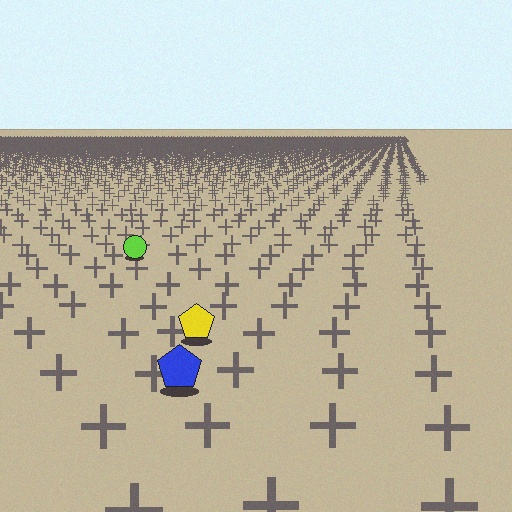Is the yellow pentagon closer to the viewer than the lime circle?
Yes. The yellow pentagon is closer — you can tell from the texture gradient: the ground texture is coarser near it.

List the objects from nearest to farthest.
From nearest to farthest: the blue pentagon, the yellow pentagon, the lime circle.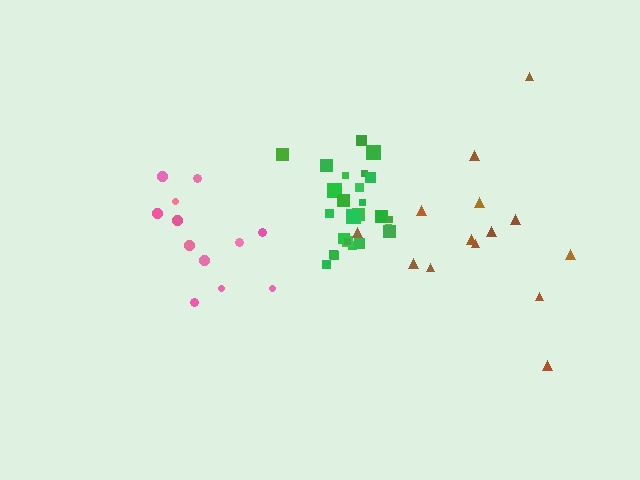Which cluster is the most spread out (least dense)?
Brown.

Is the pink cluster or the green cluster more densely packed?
Green.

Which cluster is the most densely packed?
Green.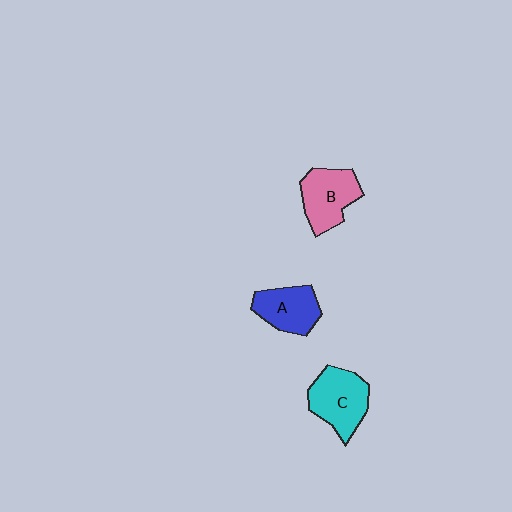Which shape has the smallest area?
Shape A (blue).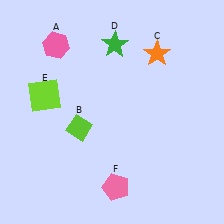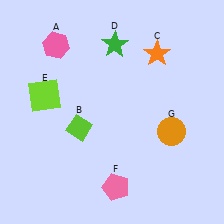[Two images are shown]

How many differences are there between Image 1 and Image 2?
There is 1 difference between the two images.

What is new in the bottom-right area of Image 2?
An orange circle (G) was added in the bottom-right area of Image 2.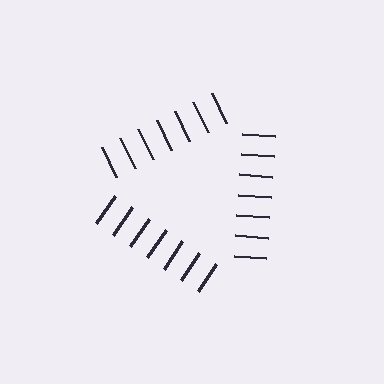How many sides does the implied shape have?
3 sides — the line-ends trace a triangle.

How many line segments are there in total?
21 — 7 along each of the 3 edges.